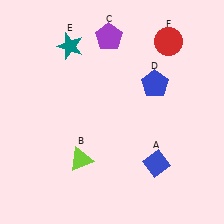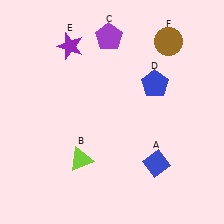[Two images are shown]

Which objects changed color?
E changed from teal to purple. F changed from red to brown.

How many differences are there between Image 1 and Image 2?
There are 2 differences between the two images.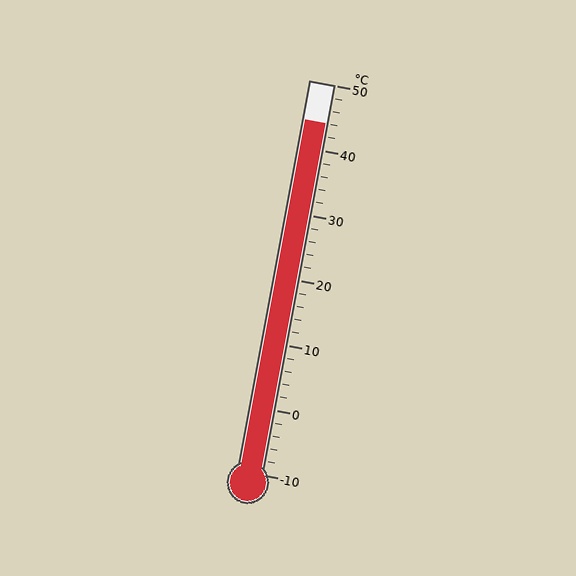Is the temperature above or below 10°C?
The temperature is above 10°C.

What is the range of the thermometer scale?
The thermometer scale ranges from -10°C to 50°C.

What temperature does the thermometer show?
The thermometer shows approximately 44°C.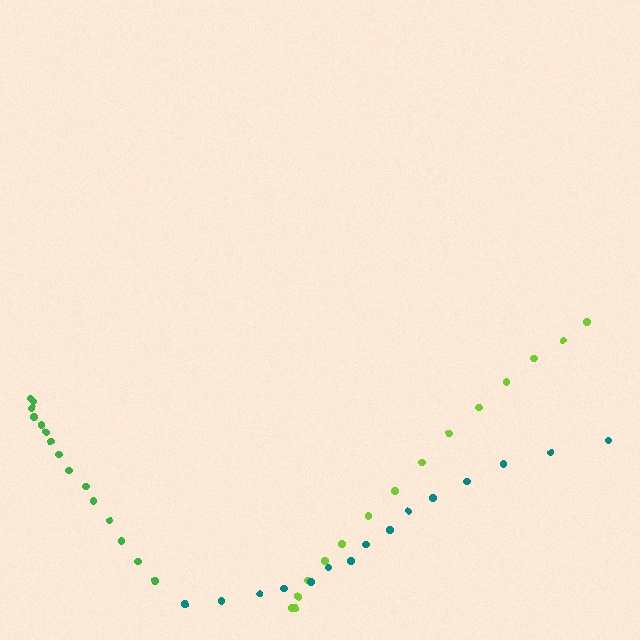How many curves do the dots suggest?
There are 3 distinct paths.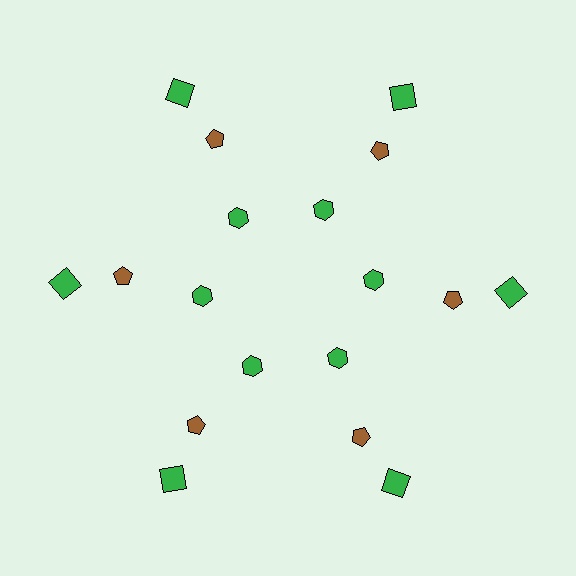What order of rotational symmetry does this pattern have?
This pattern has 6-fold rotational symmetry.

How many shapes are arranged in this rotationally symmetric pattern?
There are 18 shapes, arranged in 6 groups of 3.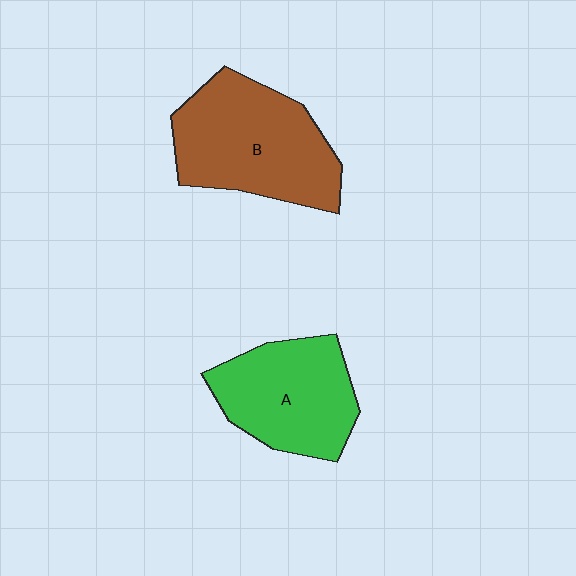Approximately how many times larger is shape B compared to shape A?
Approximately 1.2 times.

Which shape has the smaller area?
Shape A (green).